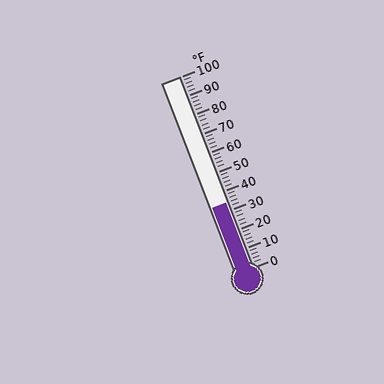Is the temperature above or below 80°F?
The temperature is below 80°F.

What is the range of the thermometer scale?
The thermometer scale ranges from 0°F to 100°F.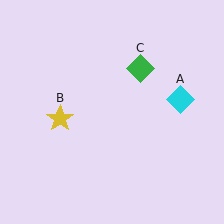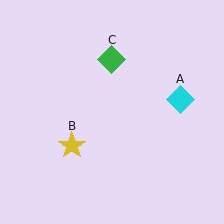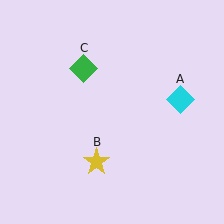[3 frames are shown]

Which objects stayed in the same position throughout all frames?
Cyan diamond (object A) remained stationary.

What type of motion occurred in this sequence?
The yellow star (object B), green diamond (object C) rotated counterclockwise around the center of the scene.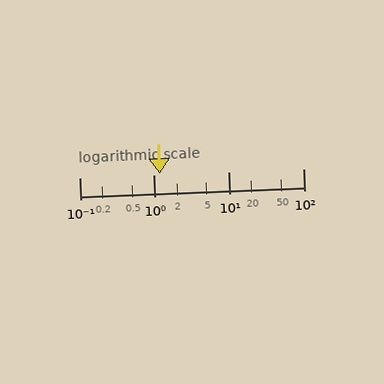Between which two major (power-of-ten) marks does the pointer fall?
The pointer is between 1 and 10.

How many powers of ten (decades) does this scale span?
The scale spans 3 decades, from 0.1 to 100.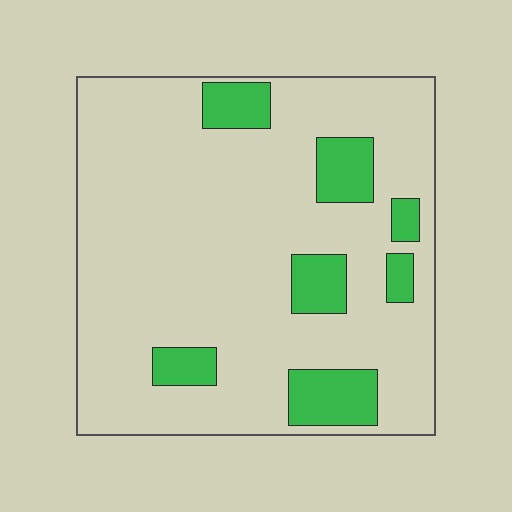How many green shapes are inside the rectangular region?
7.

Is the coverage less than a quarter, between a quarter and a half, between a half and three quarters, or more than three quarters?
Less than a quarter.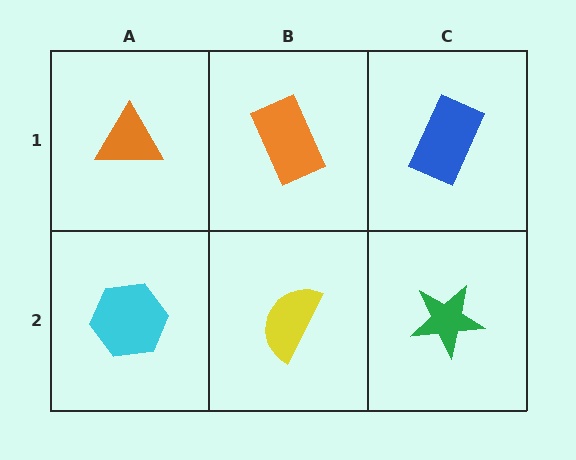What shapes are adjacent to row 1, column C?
A green star (row 2, column C), an orange rectangle (row 1, column B).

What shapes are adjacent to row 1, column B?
A yellow semicircle (row 2, column B), an orange triangle (row 1, column A), a blue rectangle (row 1, column C).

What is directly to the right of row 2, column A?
A yellow semicircle.